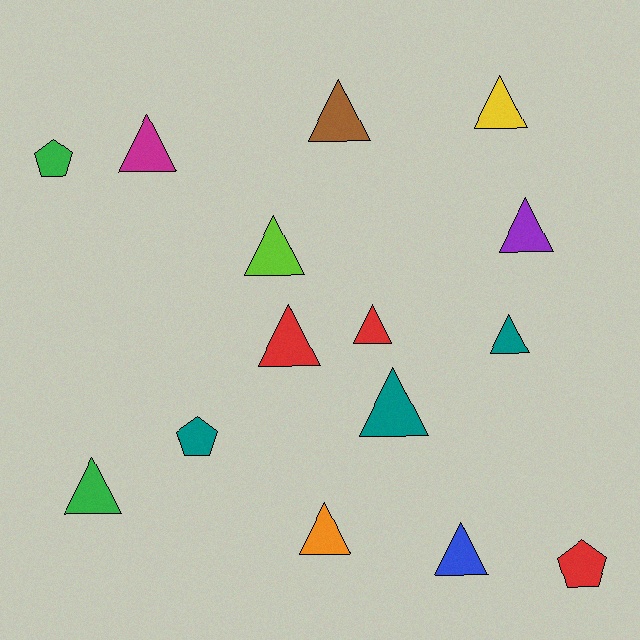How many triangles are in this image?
There are 12 triangles.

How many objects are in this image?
There are 15 objects.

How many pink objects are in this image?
There are no pink objects.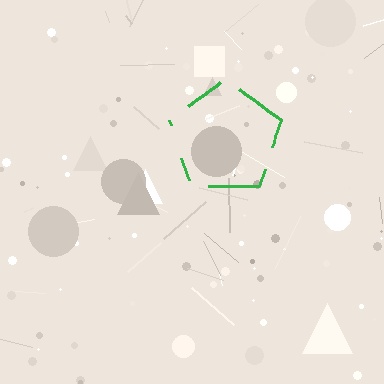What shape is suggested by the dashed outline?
The dashed outline suggests a pentagon.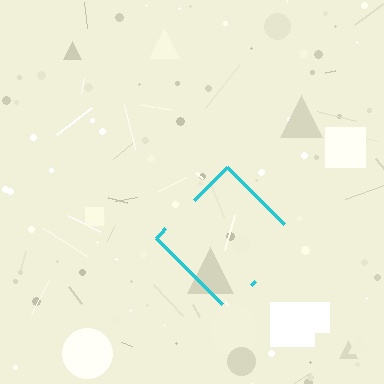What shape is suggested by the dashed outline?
The dashed outline suggests a diamond.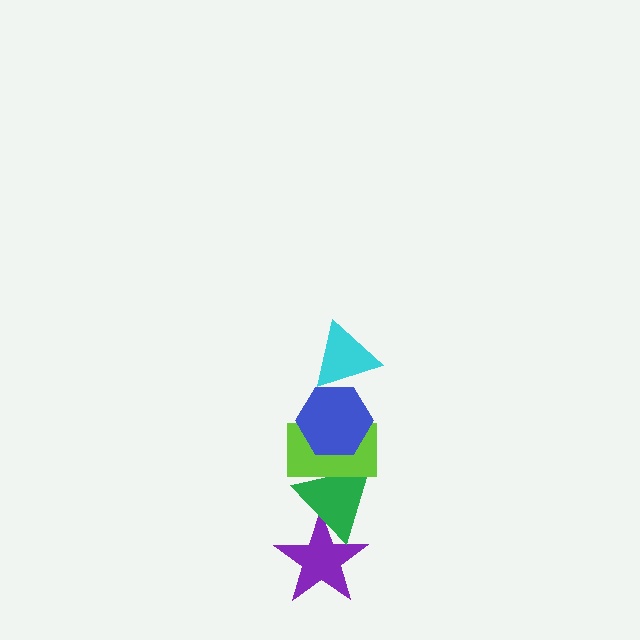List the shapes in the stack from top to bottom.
From top to bottom: the cyan triangle, the blue hexagon, the lime rectangle, the green triangle, the purple star.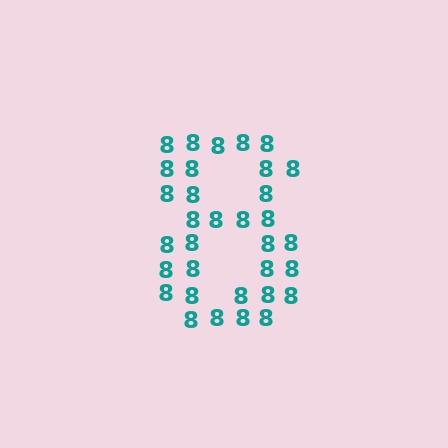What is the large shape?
The large shape is the digit 8.